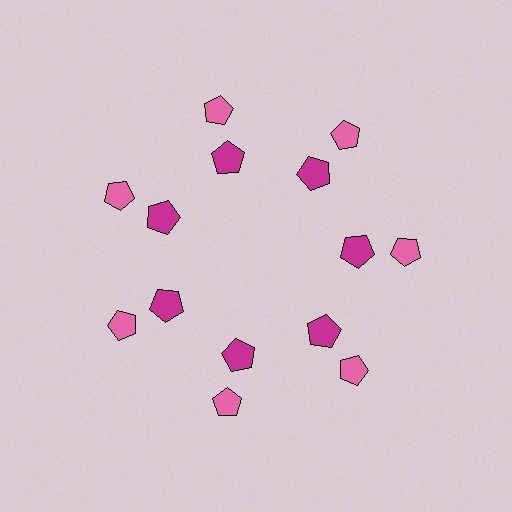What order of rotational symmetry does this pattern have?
This pattern has 7-fold rotational symmetry.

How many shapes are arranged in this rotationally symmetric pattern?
There are 14 shapes, arranged in 7 groups of 2.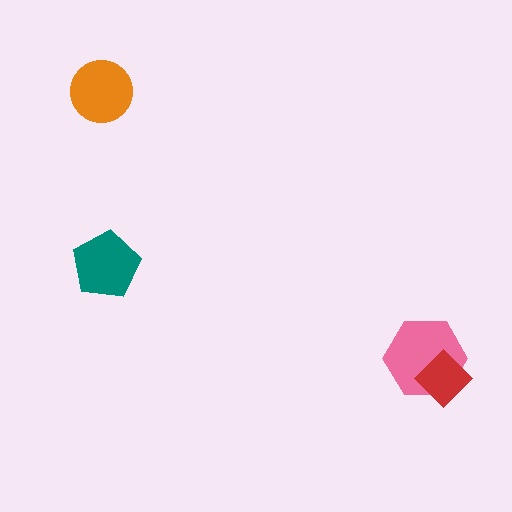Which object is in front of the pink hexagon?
The red diamond is in front of the pink hexagon.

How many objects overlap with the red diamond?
1 object overlaps with the red diamond.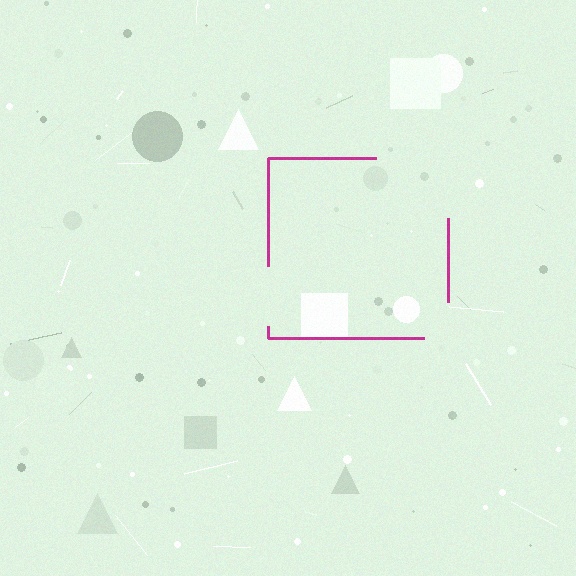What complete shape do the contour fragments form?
The contour fragments form a square.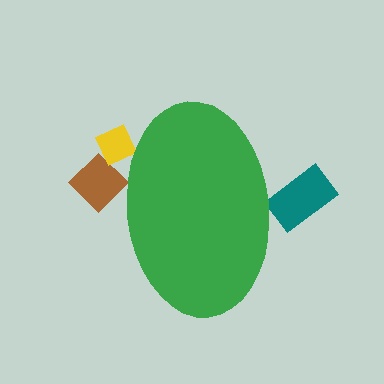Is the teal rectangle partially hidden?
Yes, the teal rectangle is partially hidden behind the green ellipse.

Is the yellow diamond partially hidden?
Yes, the yellow diamond is partially hidden behind the green ellipse.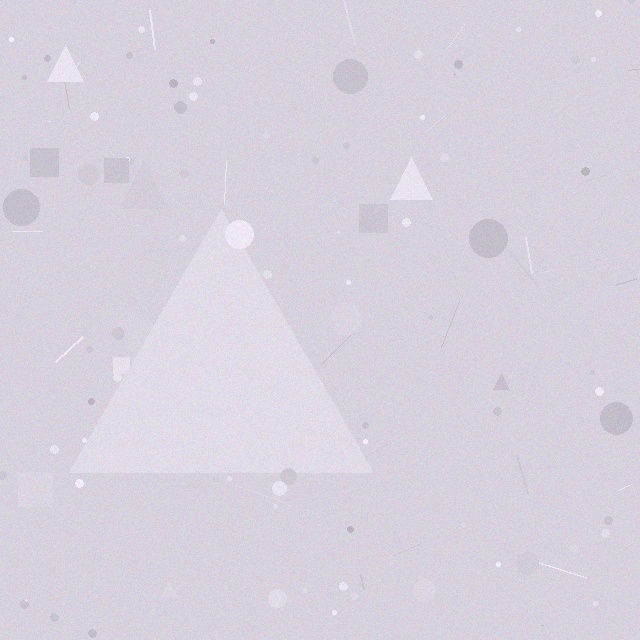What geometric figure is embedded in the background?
A triangle is embedded in the background.